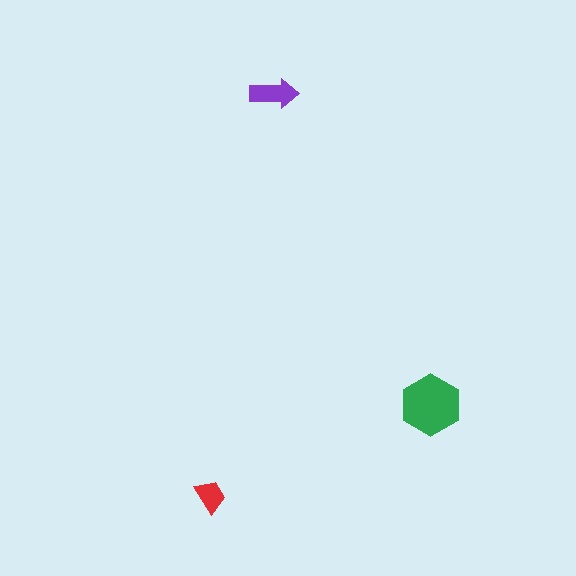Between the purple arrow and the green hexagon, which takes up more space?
The green hexagon.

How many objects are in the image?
There are 3 objects in the image.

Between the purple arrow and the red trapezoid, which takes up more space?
The purple arrow.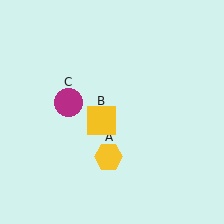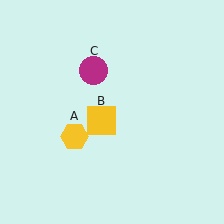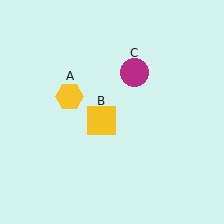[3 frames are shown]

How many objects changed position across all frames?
2 objects changed position: yellow hexagon (object A), magenta circle (object C).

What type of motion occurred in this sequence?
The yellow hexagon (object A), magenta circle (object C) rotated clockwise around the center of the scene.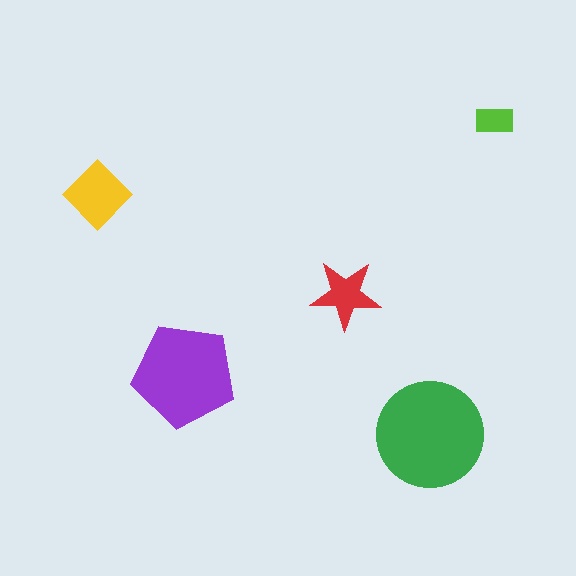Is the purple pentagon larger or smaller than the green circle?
Smaller.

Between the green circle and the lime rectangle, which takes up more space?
The green circle.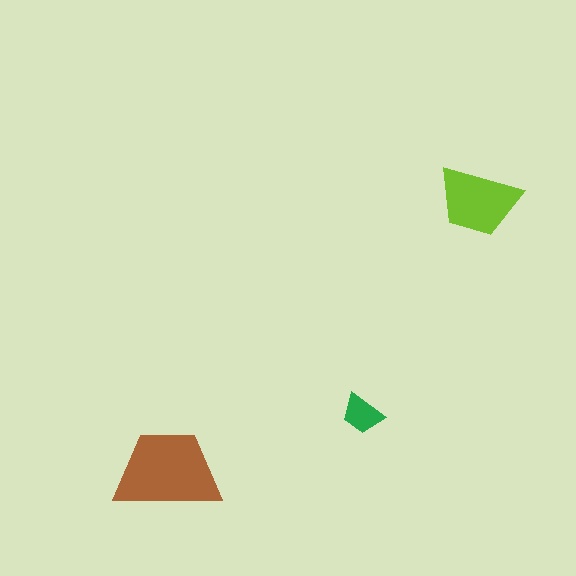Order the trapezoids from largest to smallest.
the brown one, the lime one, the green one.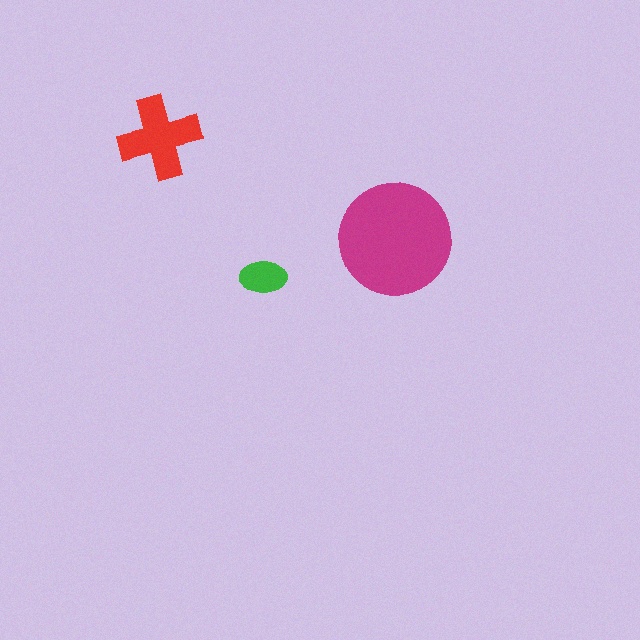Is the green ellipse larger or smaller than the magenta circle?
Smaller.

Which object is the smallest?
The green ellipse.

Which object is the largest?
The magenta circle.